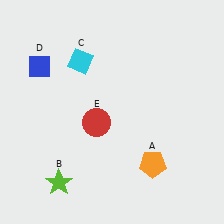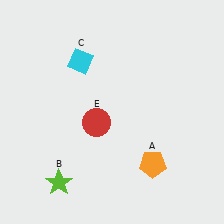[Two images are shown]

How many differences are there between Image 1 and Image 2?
There is 1 difference between the two images.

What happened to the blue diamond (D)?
The blue diamond (D) was removed in Image 2. It was in the top-left area of Image 1.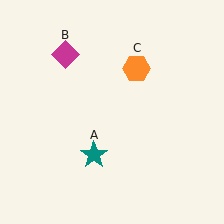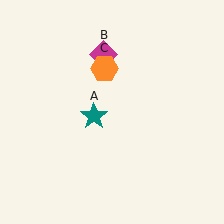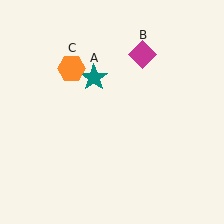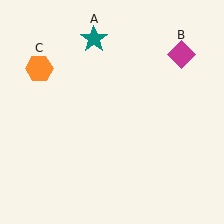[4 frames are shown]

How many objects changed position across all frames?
3 objects changed position: teal star (object A), magenta diamond (object B), orange hexagon (object C).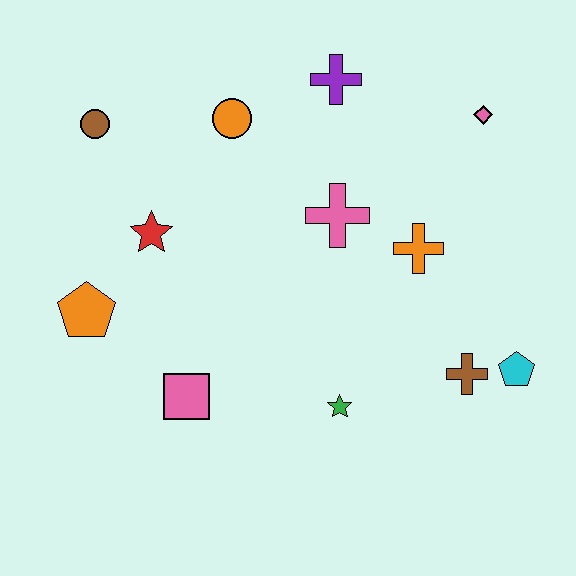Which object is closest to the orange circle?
The purple cross is closest to the orange circle.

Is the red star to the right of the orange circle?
No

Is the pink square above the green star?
Yes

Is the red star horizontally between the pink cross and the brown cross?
No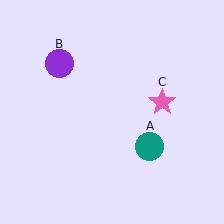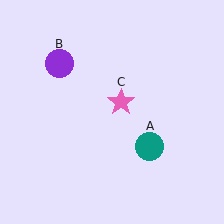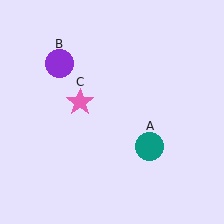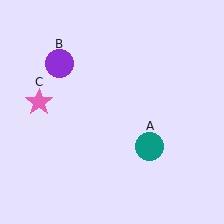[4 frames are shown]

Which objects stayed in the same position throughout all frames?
Teal circle (object A) and purple circle (object B) remained stationary.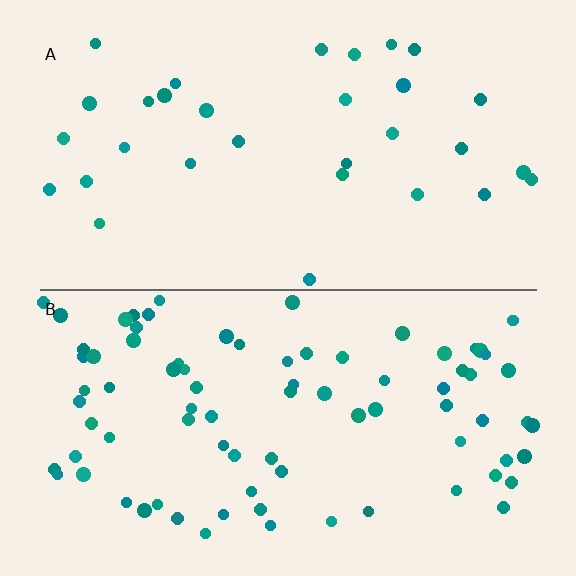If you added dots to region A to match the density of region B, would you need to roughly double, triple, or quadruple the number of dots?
Approximately triple.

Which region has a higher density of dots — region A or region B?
B (the bottom).